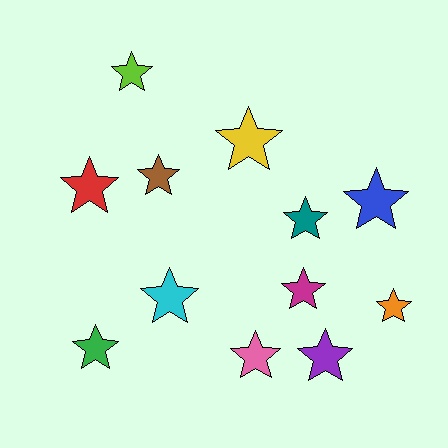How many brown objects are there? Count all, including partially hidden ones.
There is 1 brown object.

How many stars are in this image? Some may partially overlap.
There are 12 stars.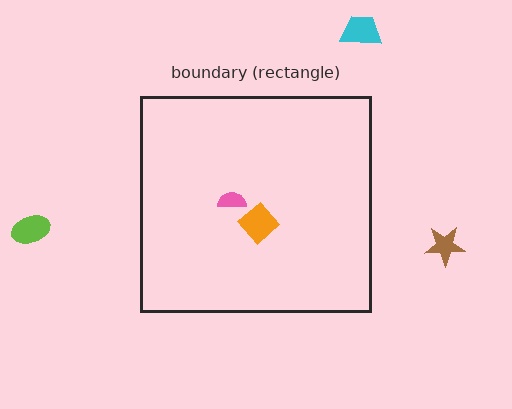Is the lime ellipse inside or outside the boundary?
Outside.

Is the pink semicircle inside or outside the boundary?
Inside.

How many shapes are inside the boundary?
2 inside, 3 outside.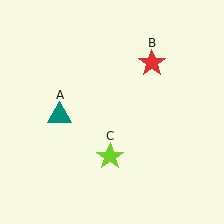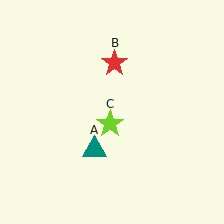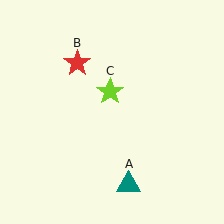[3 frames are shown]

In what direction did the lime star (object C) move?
The lime star (object C) moved up.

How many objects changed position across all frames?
3 objects changed position: teal triangle (object A), red star (object B), lime star (object C).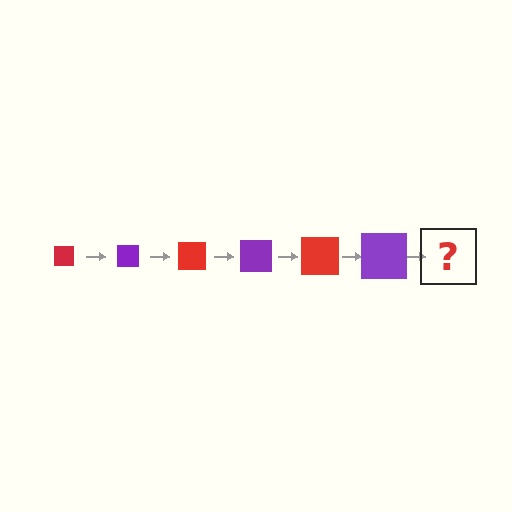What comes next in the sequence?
The next element should be a red square, larger than the previous one.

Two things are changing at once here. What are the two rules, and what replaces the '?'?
The two rules are that the square grows larger each step and the color cycles through red and purple. The '?' should be a red square, larger than the previous one.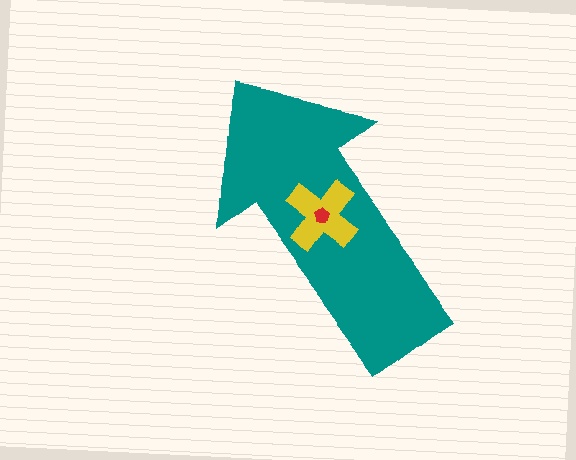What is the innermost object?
The red pentagon.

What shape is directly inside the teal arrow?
The yellow cross.